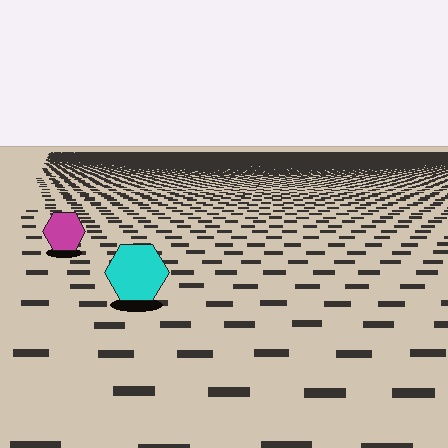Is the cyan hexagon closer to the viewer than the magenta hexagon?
Yes. The cyan hexagon is closer — you can tell from the texture gradient: the ground texture is coarser near it.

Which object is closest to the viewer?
The cyan hexagon is closest. The texture marks near it are larger and more spread out.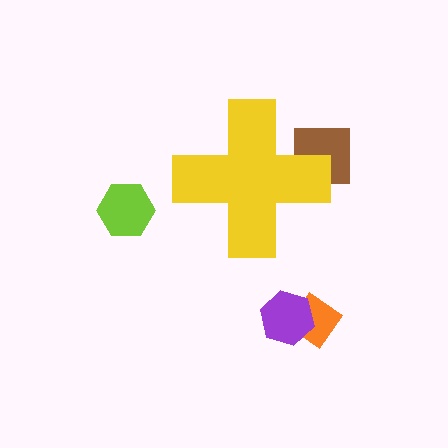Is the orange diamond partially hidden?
No, the orange diamond is fully visible.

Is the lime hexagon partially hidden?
No, the lime hexagon is fully visible.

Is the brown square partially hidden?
Yes, the brown square is partially hidden behind the yellow cross.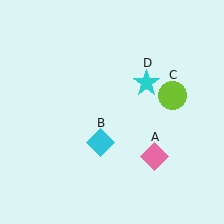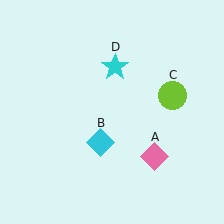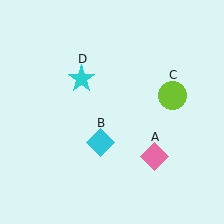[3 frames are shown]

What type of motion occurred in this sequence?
The cyan star (object D) rotated counterclockwise around the center of the scene.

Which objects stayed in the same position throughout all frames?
Pink diamond (object A) and cyan diamond (object B) and lime circle (object C) remained stationary.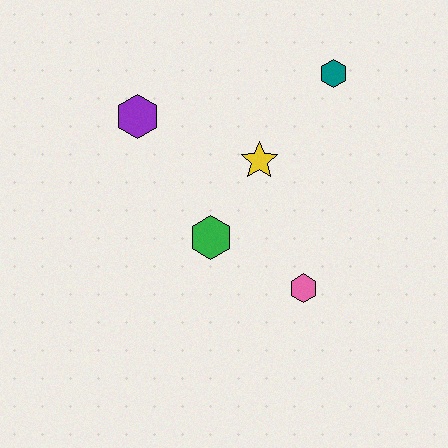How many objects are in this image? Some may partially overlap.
There are 5 objects.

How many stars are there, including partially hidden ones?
There is 1 star.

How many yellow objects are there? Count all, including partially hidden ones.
There is 1 yellow object.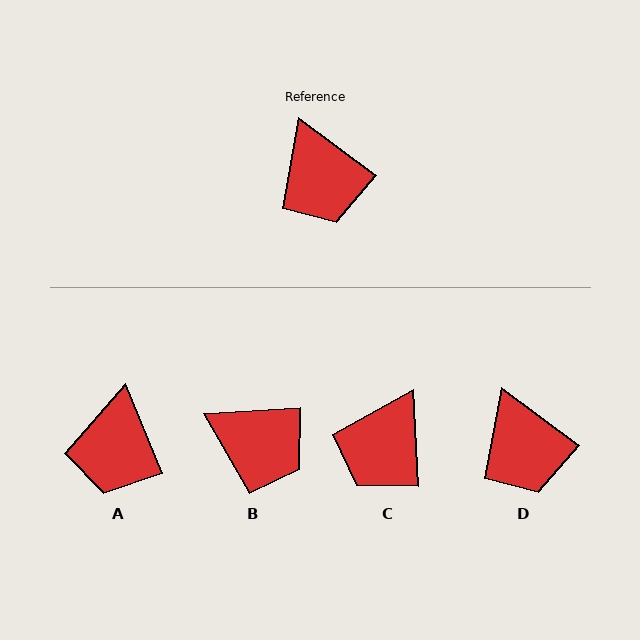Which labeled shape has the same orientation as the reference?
D.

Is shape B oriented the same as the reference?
No, it is off by about 40 degrees.